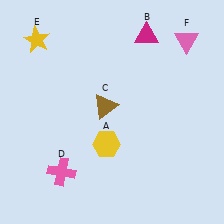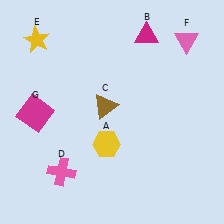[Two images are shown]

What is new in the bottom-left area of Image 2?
A magenta square (G) was added in the bottom-left area of Image 2.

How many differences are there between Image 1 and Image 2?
There is 1 difference between the two images.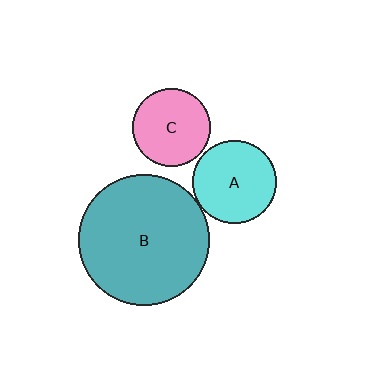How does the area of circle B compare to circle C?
Approximately 2.8 times.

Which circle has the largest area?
Circle B (teal).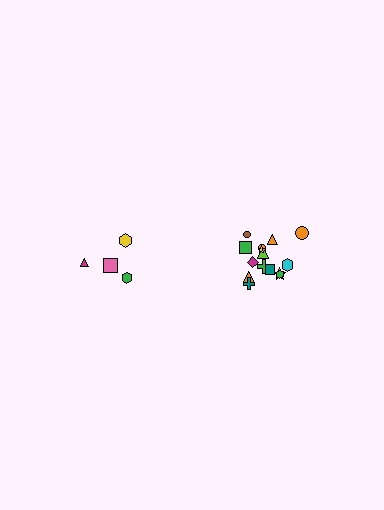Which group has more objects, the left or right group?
The right group.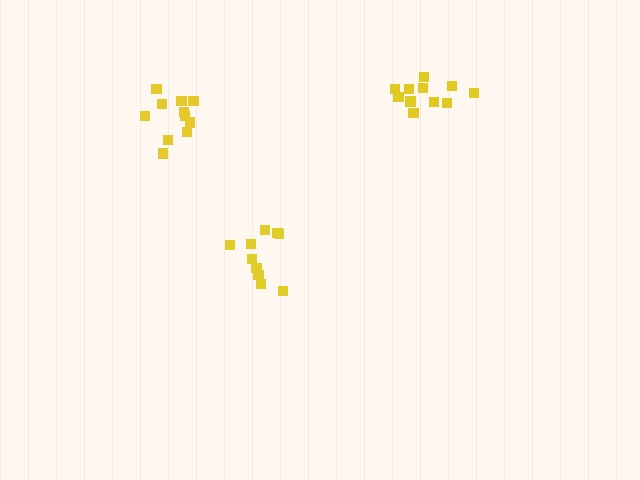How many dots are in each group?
Group 1: 10 dots, Group 2: 11 dots, Group 3: 11 dots (32 total).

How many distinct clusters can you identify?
There are 3 distinct clusters.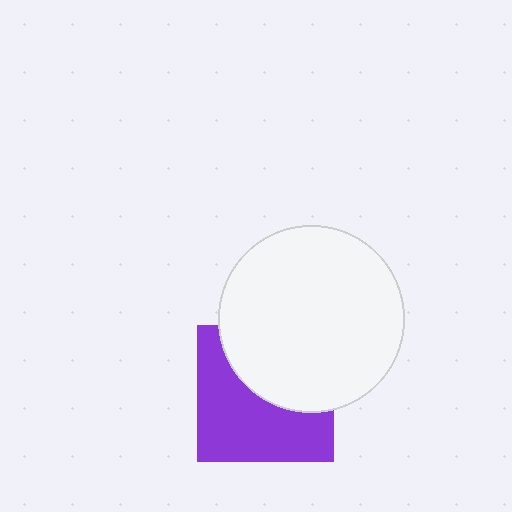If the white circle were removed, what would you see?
You would see the complete purple square.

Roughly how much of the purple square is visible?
About half of it is visible (roughly 56%).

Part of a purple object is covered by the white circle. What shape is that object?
It is a square.